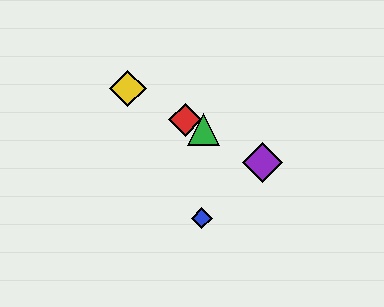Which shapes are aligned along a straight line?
The red diamond, the green triangle, the yellow diamond, the purple diamond are aligned along a straight line.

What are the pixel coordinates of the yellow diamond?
The yellow diamond is at (128, 88).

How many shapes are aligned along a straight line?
4 shapes (the red diamond, the green triangle, the yellow diamond, the purple diamond) are aligned along a straight line.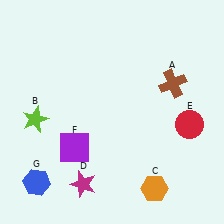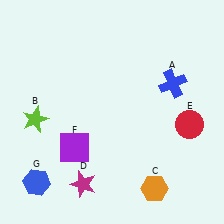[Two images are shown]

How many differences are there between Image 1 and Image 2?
There is 1 difference between the two images.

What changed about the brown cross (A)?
In Image 1, A is brown. In Image 2, it changed to blue.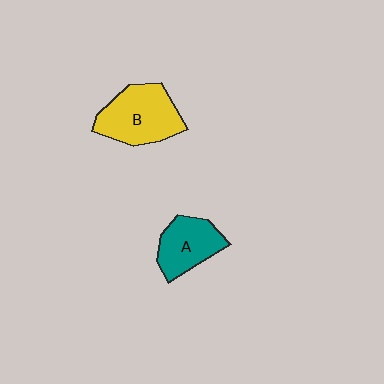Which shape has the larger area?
Shape B (yellow).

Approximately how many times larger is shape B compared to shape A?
Approximately 1.4 times.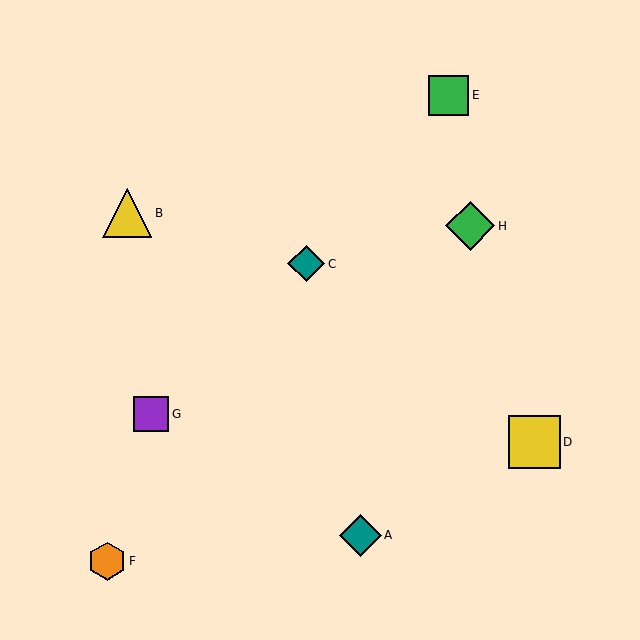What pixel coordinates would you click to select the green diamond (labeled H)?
Click at (470, 226) to select the green diamond H.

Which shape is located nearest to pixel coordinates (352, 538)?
The teal diamond (labeled A) at (360, 535) is nearest to that location.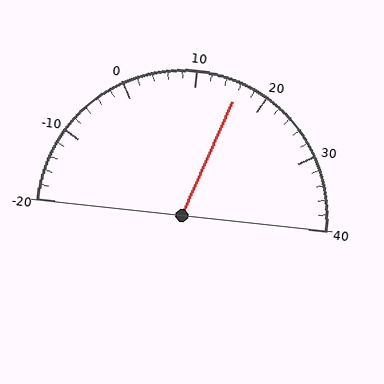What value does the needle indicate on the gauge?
The needle indicates approximately 16.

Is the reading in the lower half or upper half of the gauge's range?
The reading is in the upper half of the range (-20 to 40).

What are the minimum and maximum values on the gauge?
The gauge ranges from -20 to 40.